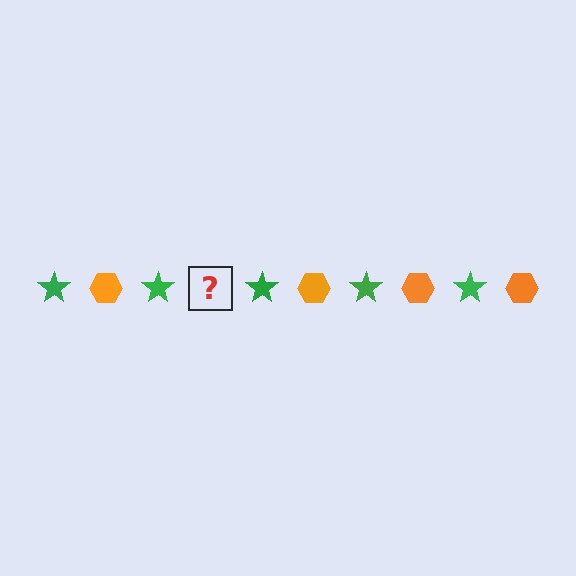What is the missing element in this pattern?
The missing element is an orange hexagon.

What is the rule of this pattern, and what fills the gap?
The rule is that the pattern alternates between green star and orange hexagon. The gap should be filled with an orange hexagon.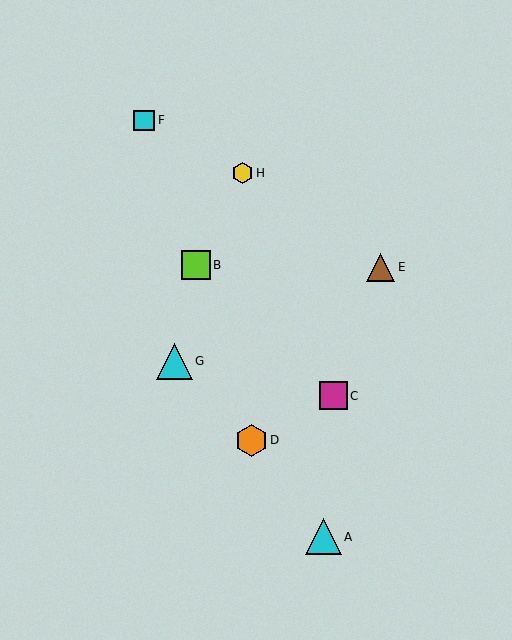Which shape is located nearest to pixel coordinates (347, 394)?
The magenta square (labeled C) at (333, 396) is nearest to that location.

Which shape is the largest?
The cyan triangle (labeled G) is the largest.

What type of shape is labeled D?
Shape D is an orange hexagon.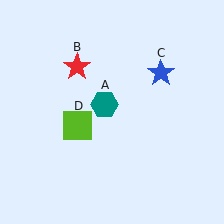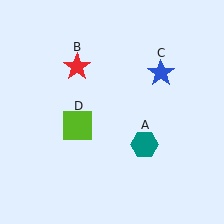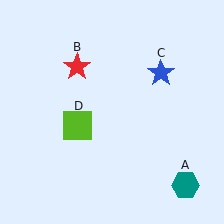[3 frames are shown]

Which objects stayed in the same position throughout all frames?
Red star (object B) and blue star (object C) and lime square (object D) remained stationary.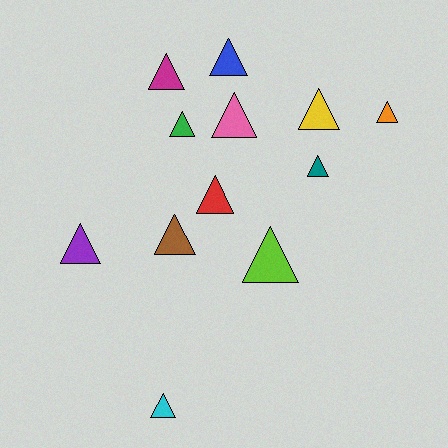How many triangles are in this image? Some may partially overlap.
There are 12 triangles.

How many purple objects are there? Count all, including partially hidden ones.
There is 1 purple object.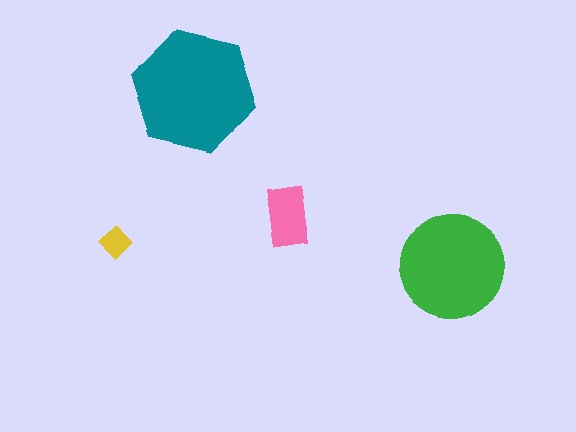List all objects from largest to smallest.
The teal hexagon, the green circle, the pink rectangle, the yellow diamond.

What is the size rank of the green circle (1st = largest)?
2nd.